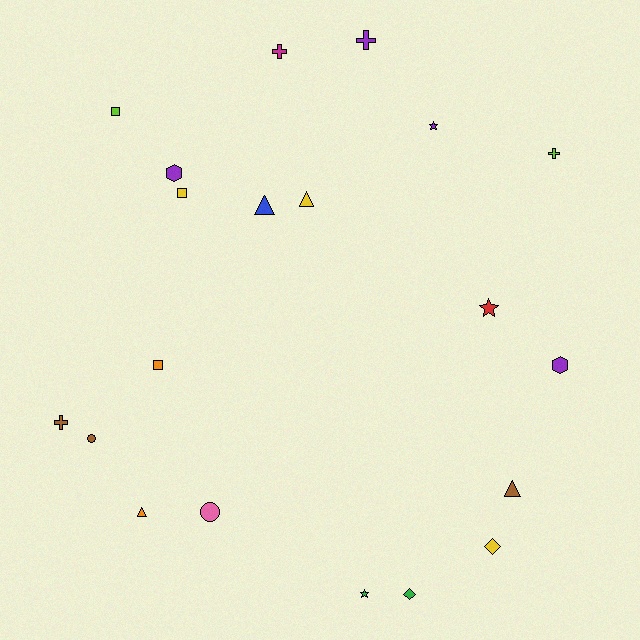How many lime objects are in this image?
There are 2 lime objects.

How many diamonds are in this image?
There are 2 diamonds.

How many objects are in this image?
There are 20 objects.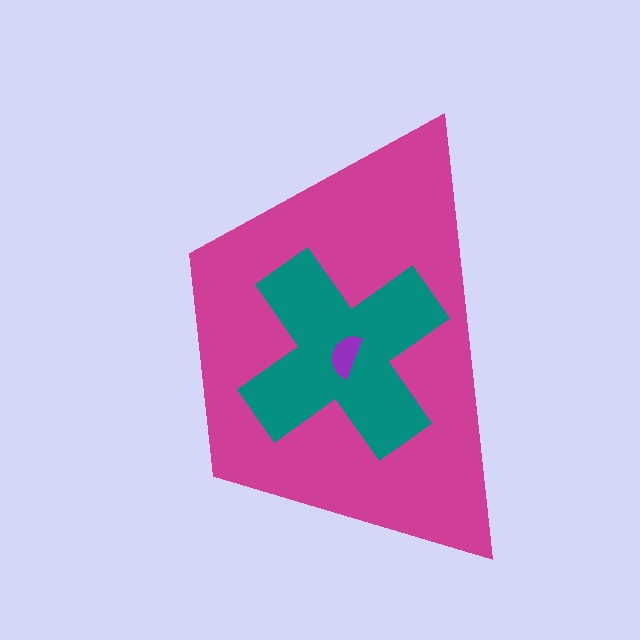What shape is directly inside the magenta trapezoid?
The teal cross.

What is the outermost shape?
The magenta trapezoid.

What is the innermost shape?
The purple semicircle.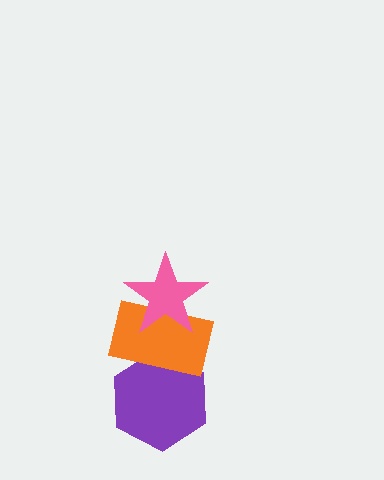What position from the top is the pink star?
The pink star is 1st from the top.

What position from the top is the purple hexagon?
The purple hexagon is 3rd from the top.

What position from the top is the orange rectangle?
The orange rectangle is 2nd from the top.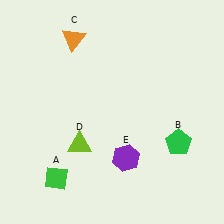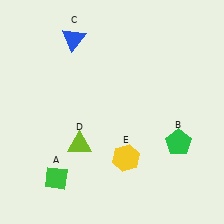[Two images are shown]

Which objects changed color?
C changed from orange to blue. E changed from purple to yellow.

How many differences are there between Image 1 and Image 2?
There are 2 differences between the two images.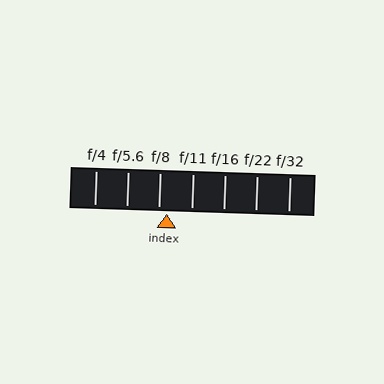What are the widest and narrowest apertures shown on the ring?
The widest aperture shown is f/4 and the narrowest is f/32.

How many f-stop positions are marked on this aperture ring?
There are 7 f-stop positions marked.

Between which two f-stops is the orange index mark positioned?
The index mark is between f/8 and f/11.